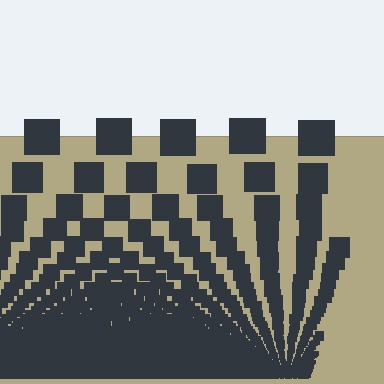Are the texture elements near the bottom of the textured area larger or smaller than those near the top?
Smaller. The gradient is inverted — elements near the bottom are smaller and denser.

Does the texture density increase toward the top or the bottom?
Density increases toward the bottom.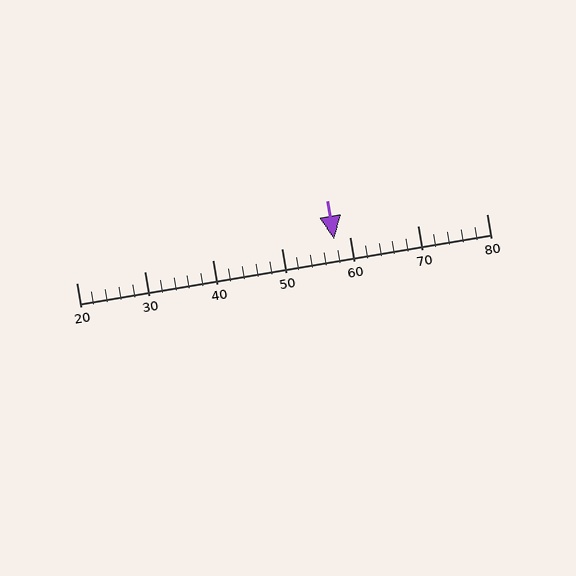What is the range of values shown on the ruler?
The ruler shows values from 20 to 80.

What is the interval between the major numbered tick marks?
The major tick marks are spaced 10 units apart.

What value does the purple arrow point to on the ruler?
The purple arrow points to approximately 58.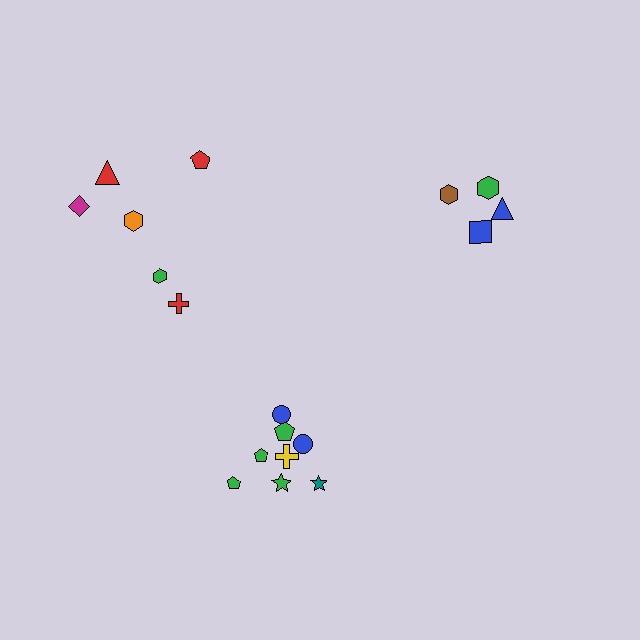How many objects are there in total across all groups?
There are 18 objects.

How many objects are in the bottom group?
There are 8 objects.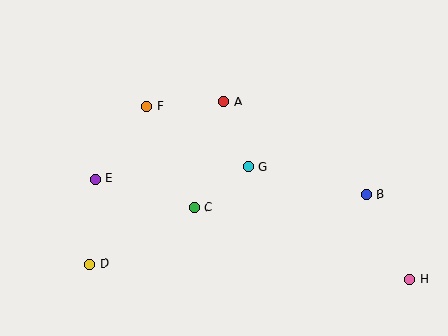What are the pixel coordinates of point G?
Point G is at (248, 167).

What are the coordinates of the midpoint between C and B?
The midpoint between C and B is at (280, 201).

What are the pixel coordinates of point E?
Point E is at (96, 179).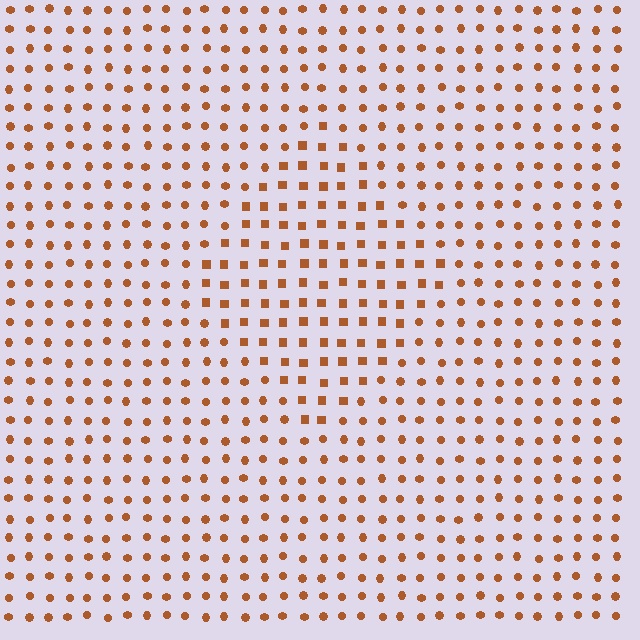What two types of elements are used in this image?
The image uses squares inside the diamond region and circles outside it.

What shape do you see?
I see a diamond.